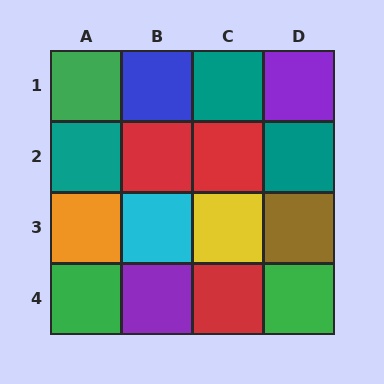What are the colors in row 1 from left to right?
Green, blue, teal, purple.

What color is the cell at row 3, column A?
Orange.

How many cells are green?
3 cells are green.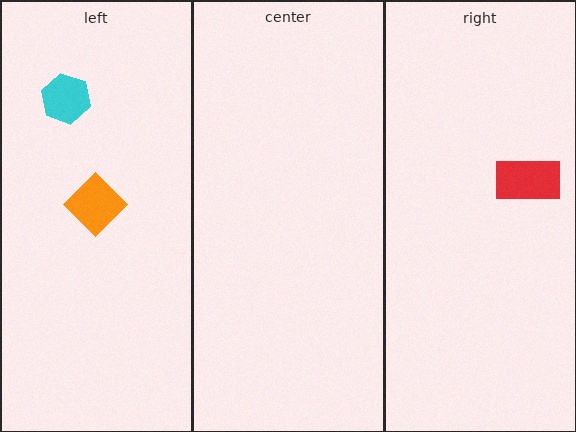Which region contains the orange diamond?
The left region.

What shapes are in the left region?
The orange diamond, the cyan hexagon.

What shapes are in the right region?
The red rectangle.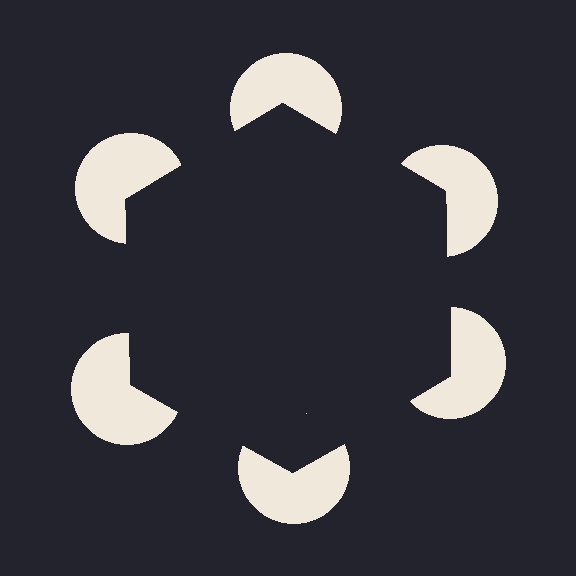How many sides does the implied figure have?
6 sides.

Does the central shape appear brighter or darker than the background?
It typically appears slightly darker than the background, even though no actual brightness change is drawn.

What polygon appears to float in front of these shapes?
An illusory hexagon — its edges are inferred from the aligned wedge cuts in the pac-man discs, not physically drawn.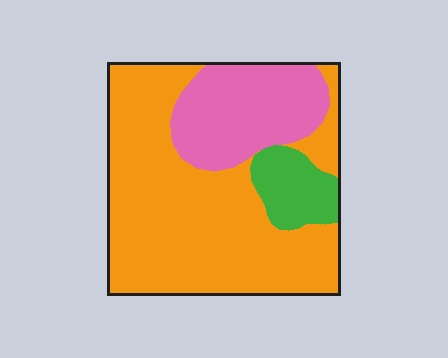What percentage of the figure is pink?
Pink takes up between a sixth and a third of the figure.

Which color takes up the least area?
Green, at roughly 10%.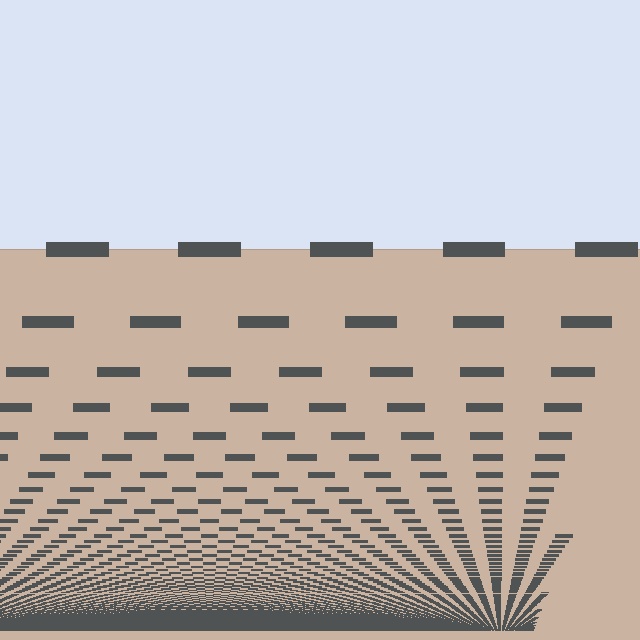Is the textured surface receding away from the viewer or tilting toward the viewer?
The surface appears to tilt toward the viewer. Texture elements get larger and sparser toward the top.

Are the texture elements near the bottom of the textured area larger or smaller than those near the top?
Smaller. The gradient is inverted — elements near the bottom are smaller and denser.